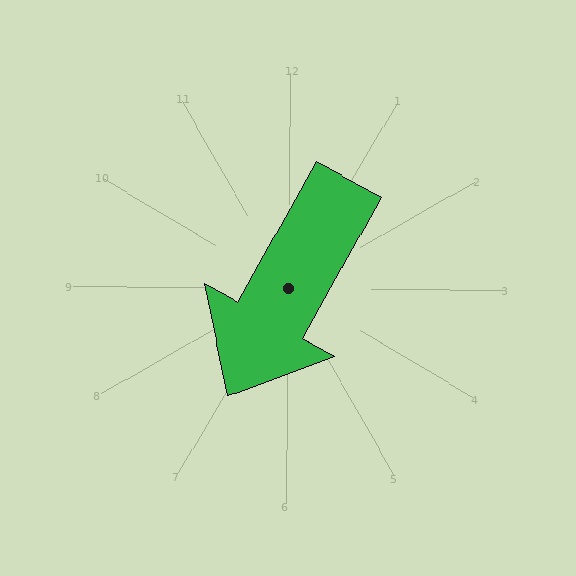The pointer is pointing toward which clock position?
Roughly 7 o'clock.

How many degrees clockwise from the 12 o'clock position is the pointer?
Approximately 209 degrees.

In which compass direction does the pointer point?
Southwest.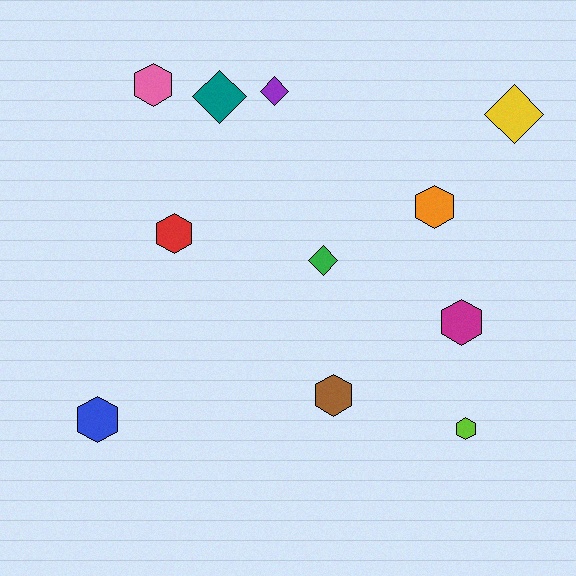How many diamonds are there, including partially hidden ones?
There are 4 diamonds.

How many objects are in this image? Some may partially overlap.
There are 11 objects.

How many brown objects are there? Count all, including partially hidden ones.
There is 1 brown object.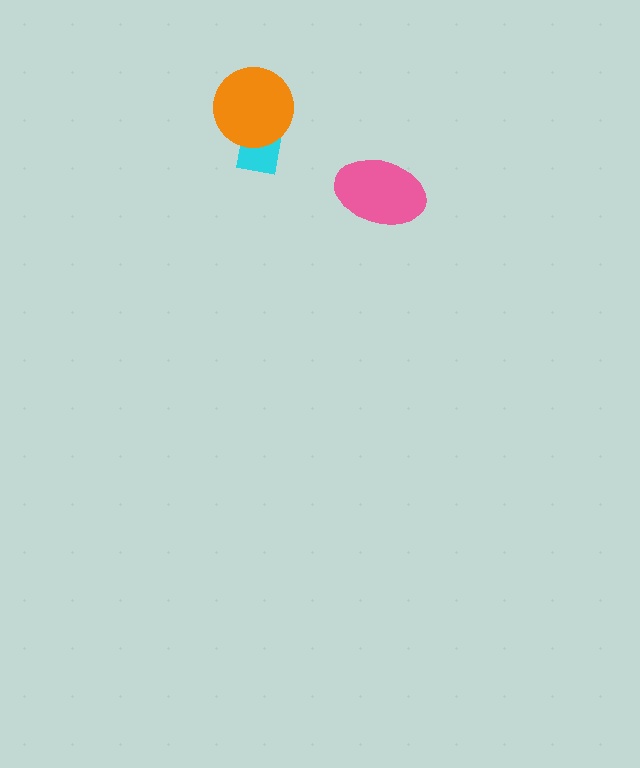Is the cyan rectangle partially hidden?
Yes, it is partially covered by another shape.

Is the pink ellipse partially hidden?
No, no other shape covers it.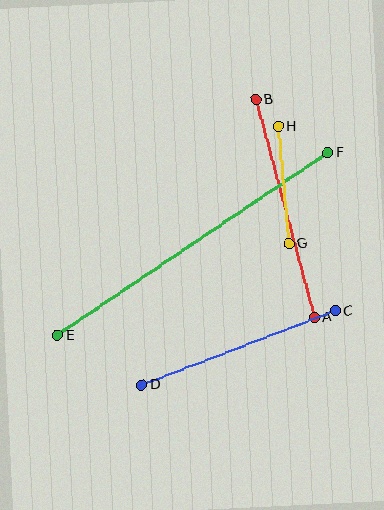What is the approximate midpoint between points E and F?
The midpoint is at approximately (193, 244) pixels.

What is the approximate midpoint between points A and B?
The midpoint is at approximately (285, 208) pixels.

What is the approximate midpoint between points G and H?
The midpoint is at approximately (284, 185) pixels.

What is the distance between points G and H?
The distance is approximately 118 pixels.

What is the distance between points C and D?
The distance is approximately 207 pixels.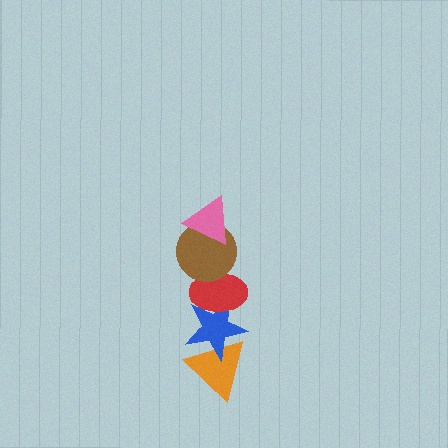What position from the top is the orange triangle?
The orange triangle is 5th from the top.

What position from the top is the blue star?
The blue star is 4th from the top.